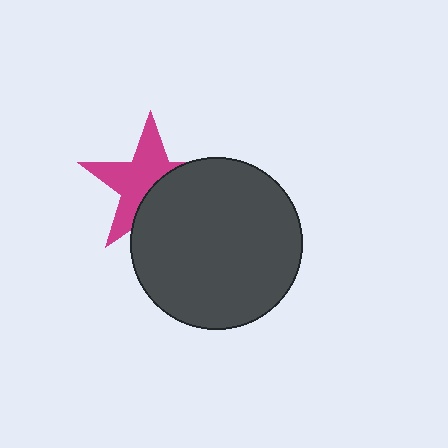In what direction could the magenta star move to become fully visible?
The magenta star could move toward the upper-left. That would shift it out from behind the dark gray circle entirely.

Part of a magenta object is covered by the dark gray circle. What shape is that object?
It is a star.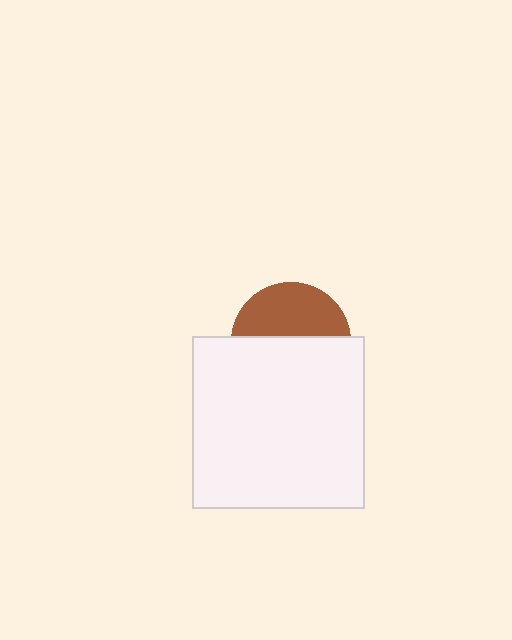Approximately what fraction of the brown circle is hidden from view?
Roughly 56% of the brown circle is hidden behind the white square.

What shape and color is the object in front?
The object in front is a white square.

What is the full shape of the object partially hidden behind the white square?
The partially hidden object is a brown circle.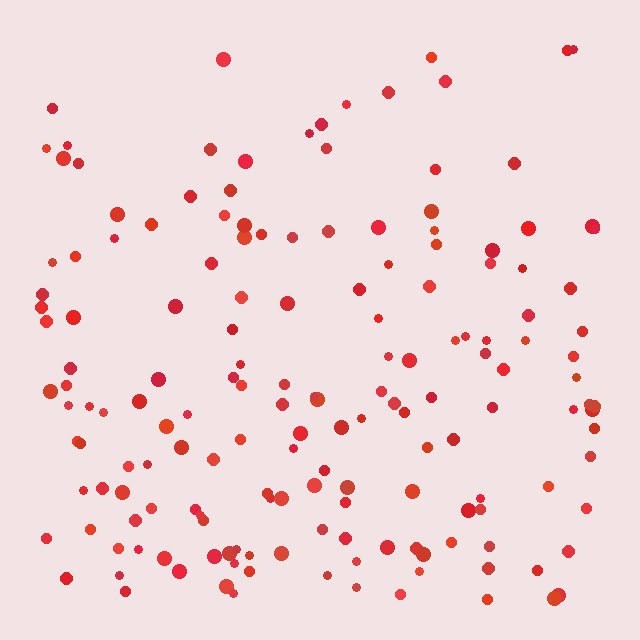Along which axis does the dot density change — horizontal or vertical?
Vertical.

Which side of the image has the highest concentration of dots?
The bottom.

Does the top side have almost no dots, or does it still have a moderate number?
Still a moderate number, just noticeably fewer than the bottom.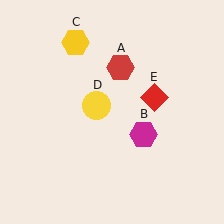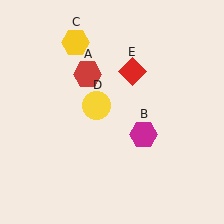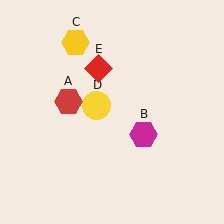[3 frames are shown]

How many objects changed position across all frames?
2 objects changed position: red hexagon (object A), red diamond (object E).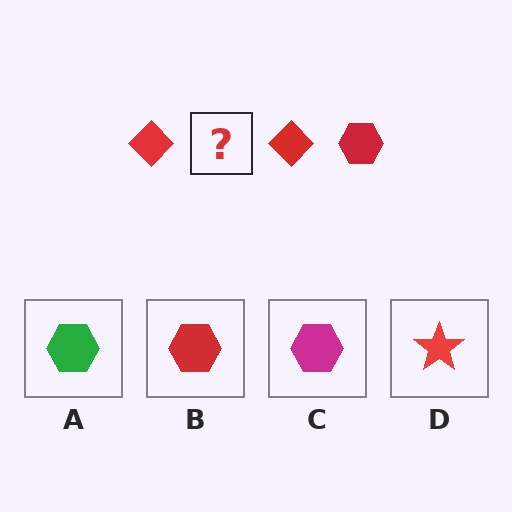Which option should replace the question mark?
Option B.